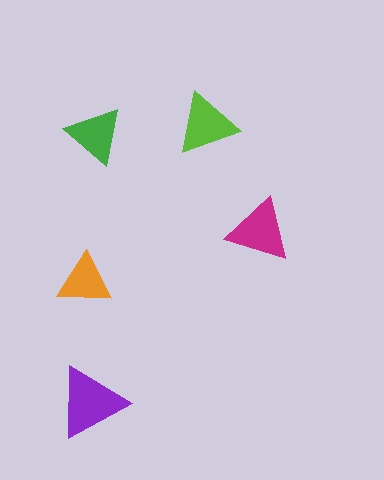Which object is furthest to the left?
The orange triangle is leftmost.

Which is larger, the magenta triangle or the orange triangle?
The magenta one.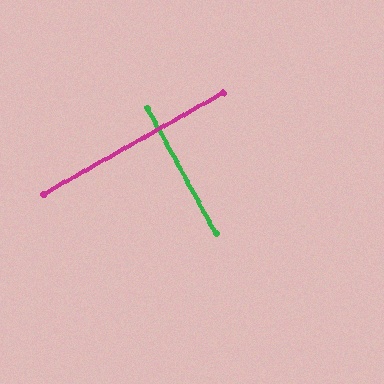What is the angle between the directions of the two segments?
Approximately 89 degrees.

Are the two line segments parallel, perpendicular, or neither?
Perpendicular — they meet at approximately 89°.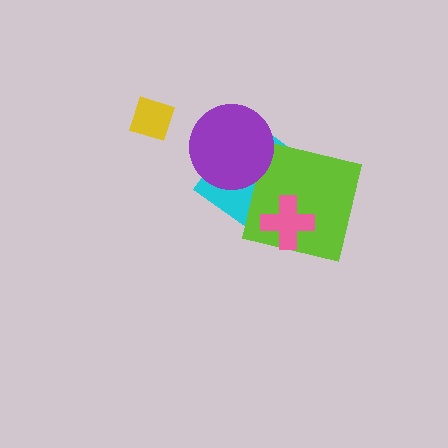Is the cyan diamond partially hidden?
Yes, it is partially covered by another shape.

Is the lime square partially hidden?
Yes, it is partially covered by another shape.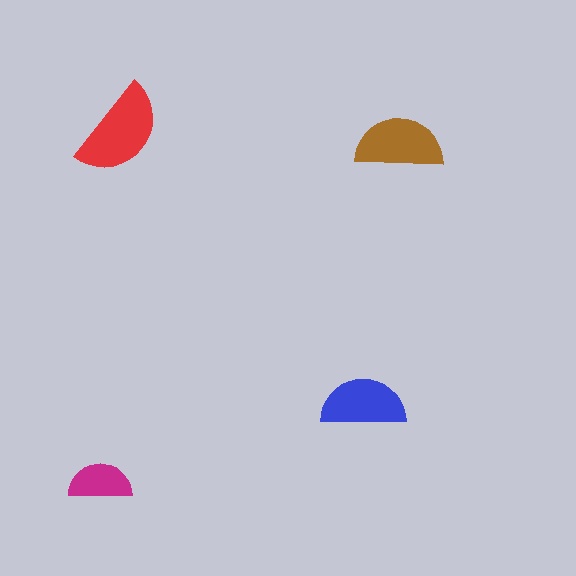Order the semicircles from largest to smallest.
the red one, the brown one, the blue one, the magenta one.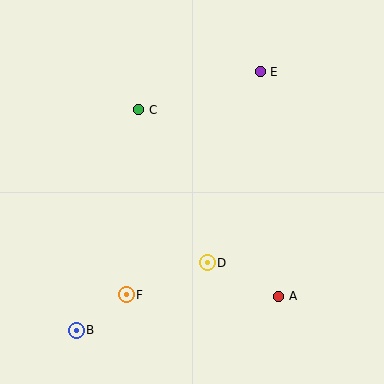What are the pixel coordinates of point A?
Point A is at (278, 296).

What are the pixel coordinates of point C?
Point C is at (139, 110).